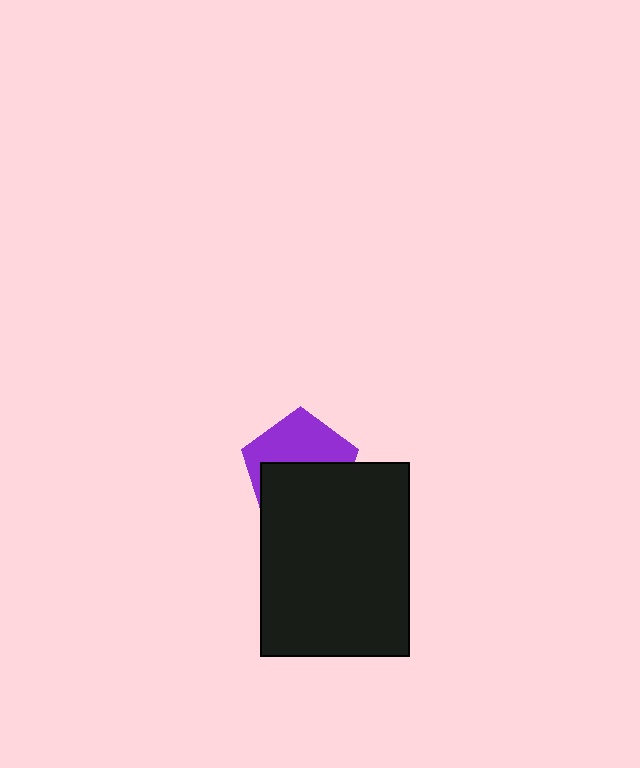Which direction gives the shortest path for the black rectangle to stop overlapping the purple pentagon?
Moving down gives the shortest separation.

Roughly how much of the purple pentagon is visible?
About half of it is visible (roughly 46%).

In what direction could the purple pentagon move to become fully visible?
The purple pentagon could move up. That would shift it out from behind the black rectangle entirely.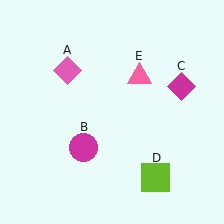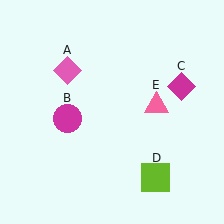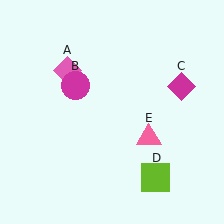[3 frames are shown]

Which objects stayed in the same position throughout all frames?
Pink diamond (object A) and magenta diamond (object C) and lime square (object D) remained stationary.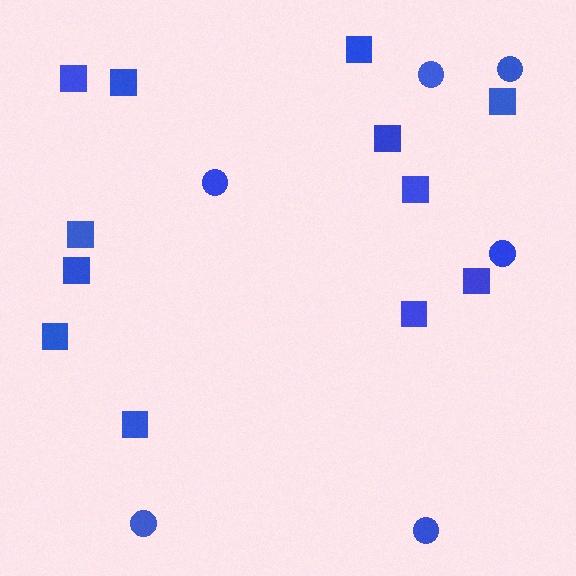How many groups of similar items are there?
There are 2 groups: one group of circles (6) and one group of squares (12).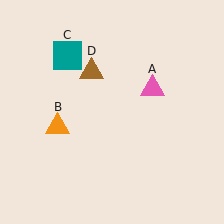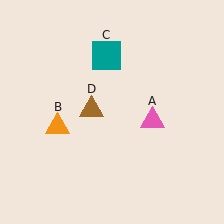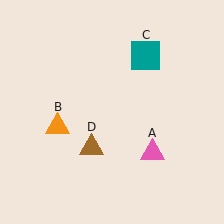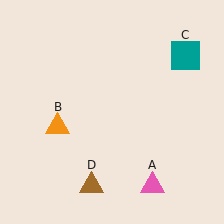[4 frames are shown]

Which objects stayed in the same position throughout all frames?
Orange triangle (object B) remained stationary.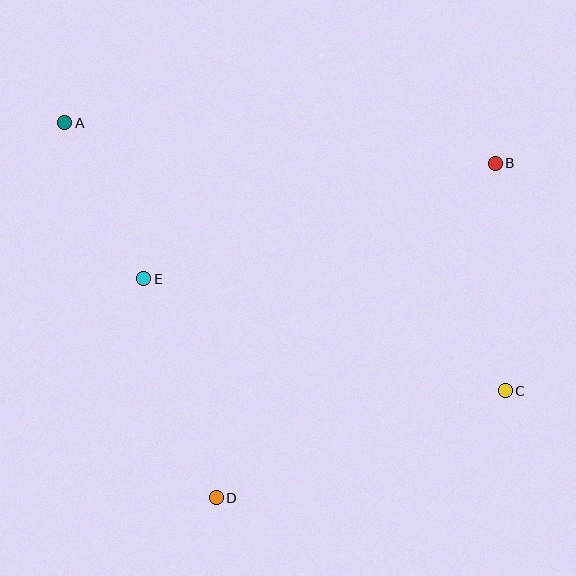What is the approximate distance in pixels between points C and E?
The distance between C and E is approximately 379 pixels.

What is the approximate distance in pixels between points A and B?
The distance between A and B is approximately 433 pixels.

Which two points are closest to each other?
Points A and E are closest to each other.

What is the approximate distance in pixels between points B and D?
The distance between B and D is approximately 436 pixels.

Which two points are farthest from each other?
Points A and C are farthest from each other.